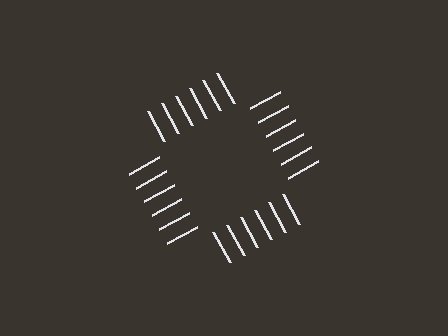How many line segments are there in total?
24 — 6 along each of the 4 edges.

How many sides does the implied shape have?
4 sides — the line-ends trace a square.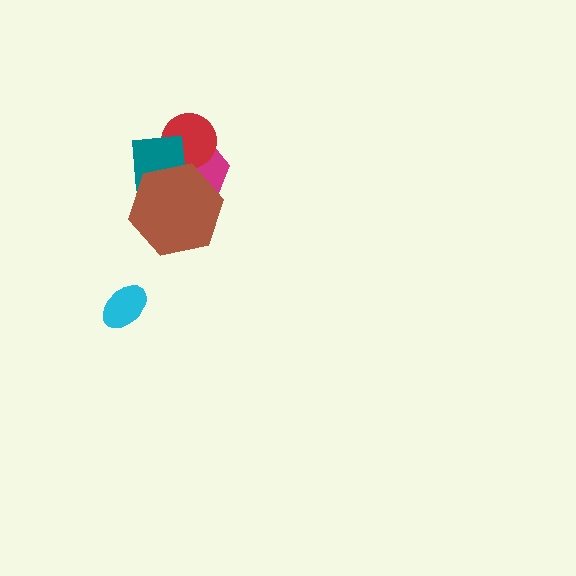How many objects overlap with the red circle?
2 objects overlap with the red circle.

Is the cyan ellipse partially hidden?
No, no other shape covers it.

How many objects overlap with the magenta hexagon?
3 objects overlap with the magenta hexagon.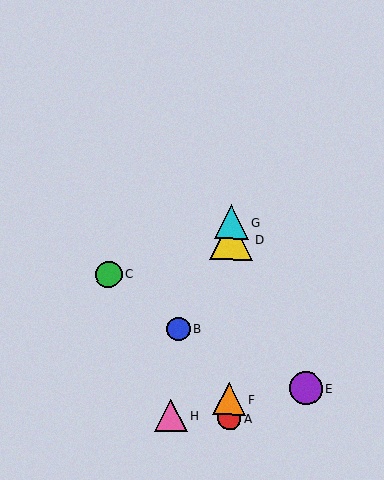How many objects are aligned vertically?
4 objects (A, D, F, G) are aligned vertically.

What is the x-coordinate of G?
Object G is at x≈231.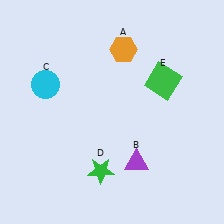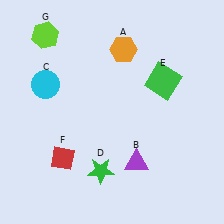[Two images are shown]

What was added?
A red diamond (F), a lime hexagon (G) were added in Image 2.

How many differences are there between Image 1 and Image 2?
There are 2 differences between the two images.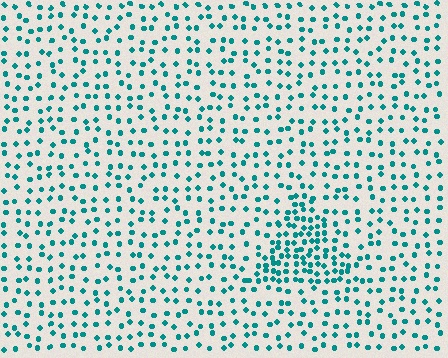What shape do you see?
I see a triangle.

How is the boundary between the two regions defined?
The boundary is defined by a change in element density (approximately 2.2x ratio). All elements are the same color, size, and shape.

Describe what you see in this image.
The image contains small teal elements arranged at two different densities. A triangle-shaped region is visible where the elements are more densely packed than the surrounding area.